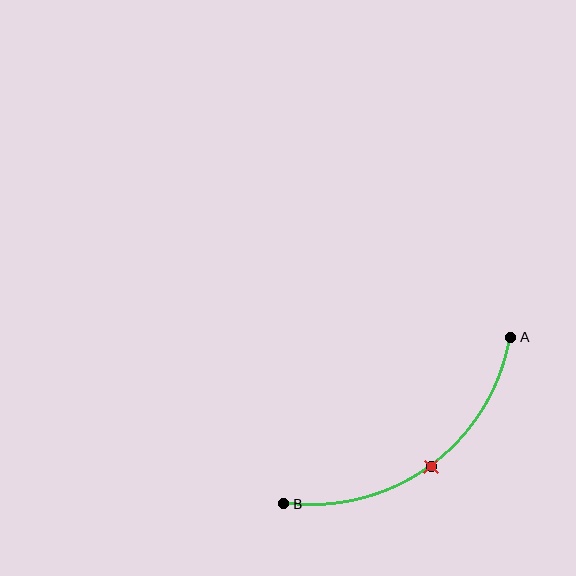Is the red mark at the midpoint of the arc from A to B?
Yes. The red mark lies on the arc at equal arc-length from both A and B — it is the arc midpoint.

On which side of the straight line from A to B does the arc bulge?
The arc bulges below and to the right of the straight line connecting A and B.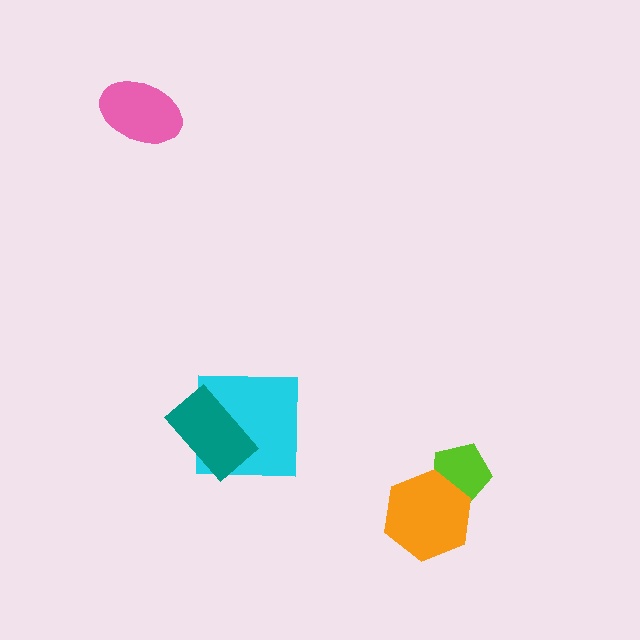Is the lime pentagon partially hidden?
Yes, it is partially covered by another shape.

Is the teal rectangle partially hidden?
No, no other shape covers it.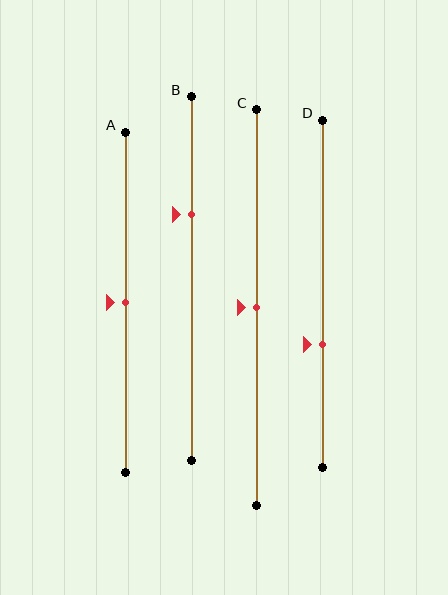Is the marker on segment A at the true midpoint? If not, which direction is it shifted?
Yes, the marker on segment A is at the true midpoint.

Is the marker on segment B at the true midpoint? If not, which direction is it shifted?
No, the marker on segment B is shifted upward by about 18% of the segment length.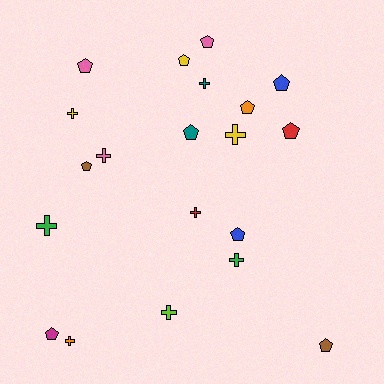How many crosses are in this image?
There are 9 crosses.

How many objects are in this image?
There are 20 objects.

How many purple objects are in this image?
There are no purple objects.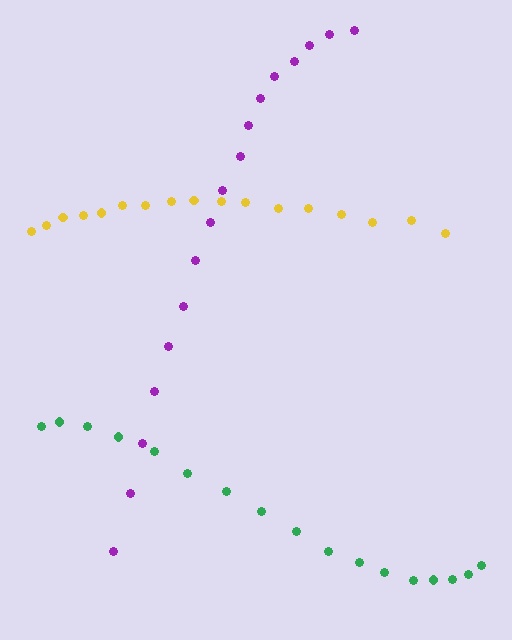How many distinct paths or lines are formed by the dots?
There are 3 distinct paths.